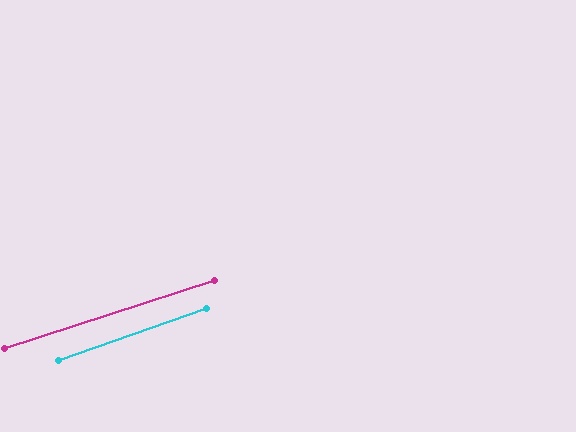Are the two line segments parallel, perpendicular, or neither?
Parallel — their directions differ by only 1.7°.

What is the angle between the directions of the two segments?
Approximately 2 degrees.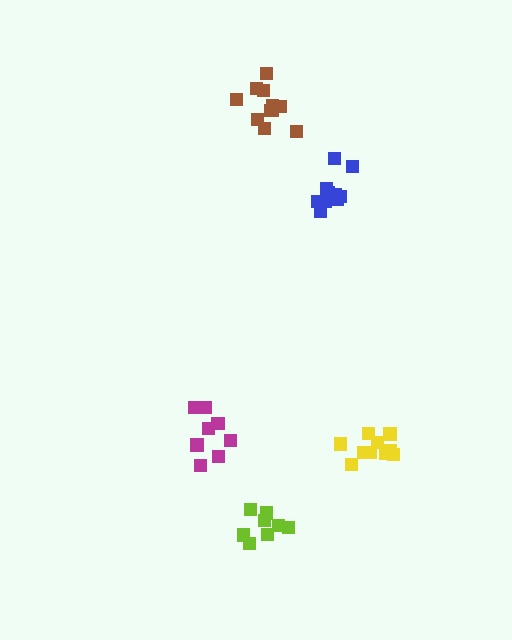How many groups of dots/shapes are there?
There are 5 groups.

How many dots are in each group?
Group 1: 10 dots, Group 2: 8 dots, Group 3: 8 dots, Group 4: 11 dots, Group 5: 11 dots (48 total).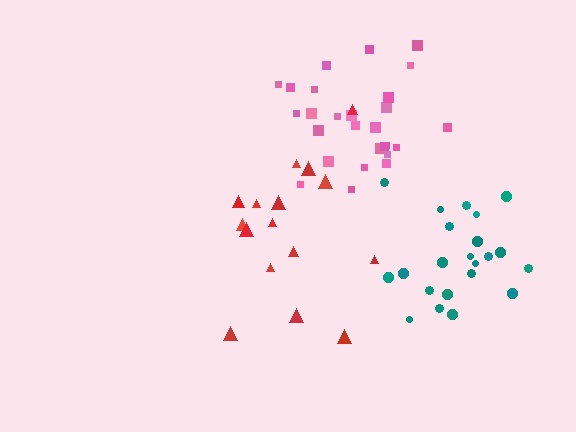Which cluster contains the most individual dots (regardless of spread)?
Pink (27).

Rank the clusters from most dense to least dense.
pink, teal, red.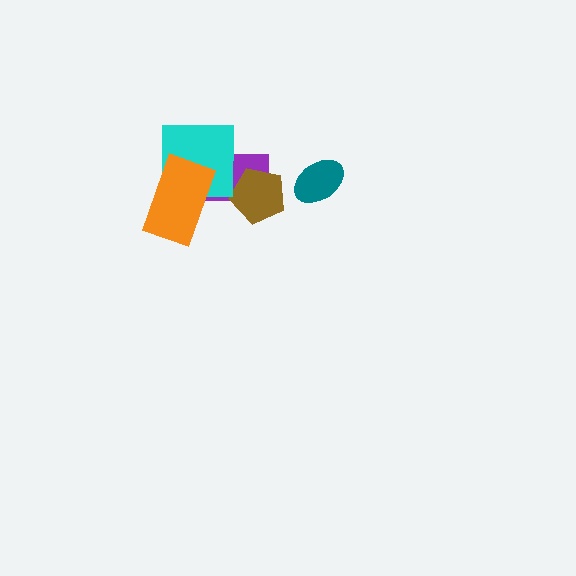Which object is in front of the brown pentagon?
The cyan square is in front of the brown pentagon.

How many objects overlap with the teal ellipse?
0 objects overlap with the teal ellipse.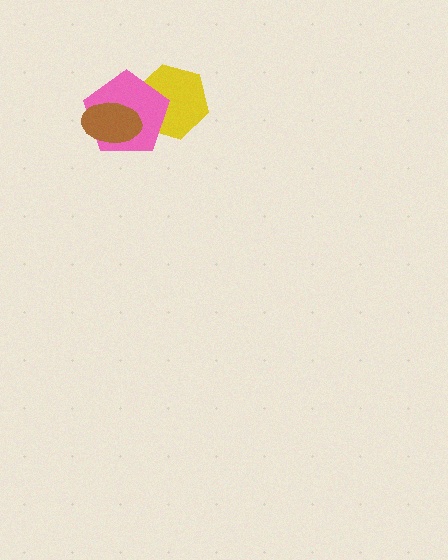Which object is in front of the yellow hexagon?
The pink pentagon is in front of the yellow hexagon.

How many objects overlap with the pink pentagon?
2 objects overlap with the pink pentagon.